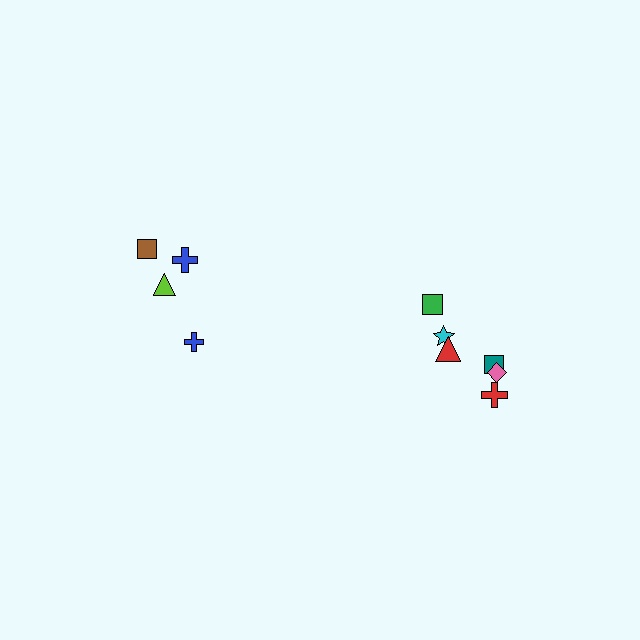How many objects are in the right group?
There are 6 objects.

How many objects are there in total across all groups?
There are 10 objects.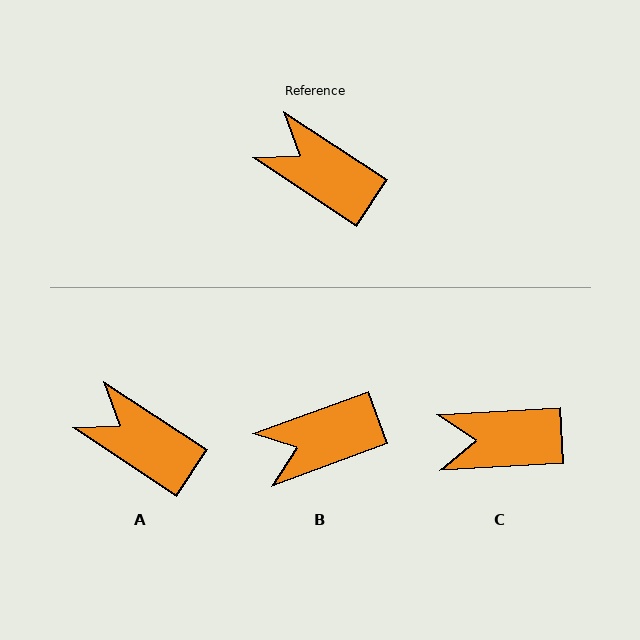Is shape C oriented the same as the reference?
No, it is off by about 37 degrees.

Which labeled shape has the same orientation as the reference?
A.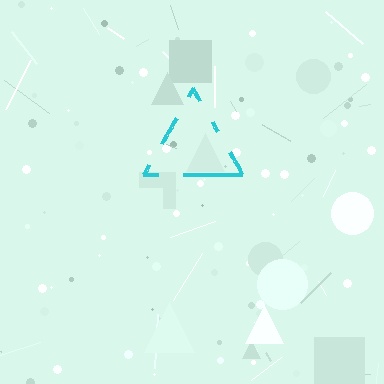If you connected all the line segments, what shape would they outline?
They would outline a triangle.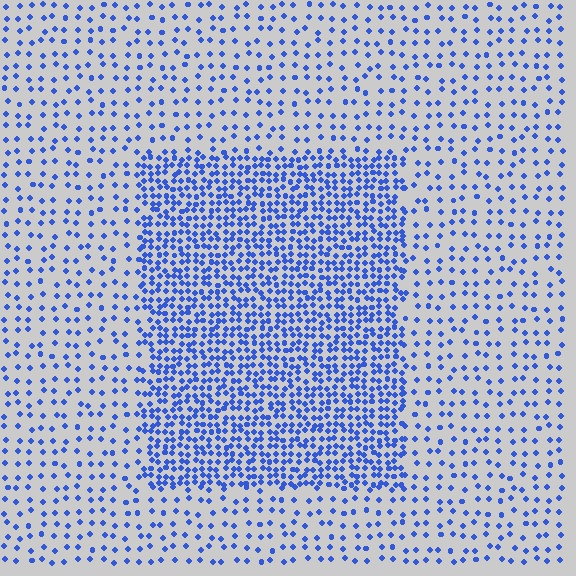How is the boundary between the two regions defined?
The boundary is defined by a change in element density (approximately 2.7x ratio). All elements are the same color, size, and shape.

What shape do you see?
I see a rectangle.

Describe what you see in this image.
The image contains small blue elements arranged at two different densities. A rectangle-shaped region is visible where the elements are more densely packed than the surrounding area.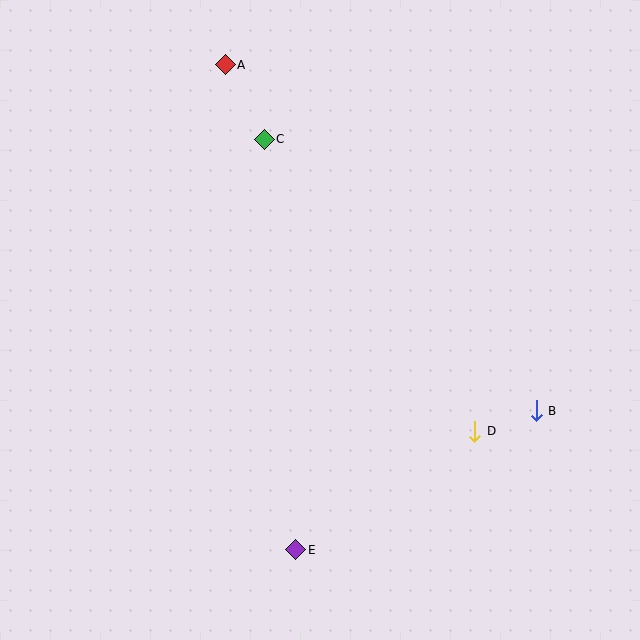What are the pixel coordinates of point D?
Point D is at (475, 431).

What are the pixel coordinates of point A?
Point A is at (225, 65).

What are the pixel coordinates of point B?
Point B is at (536, 411).